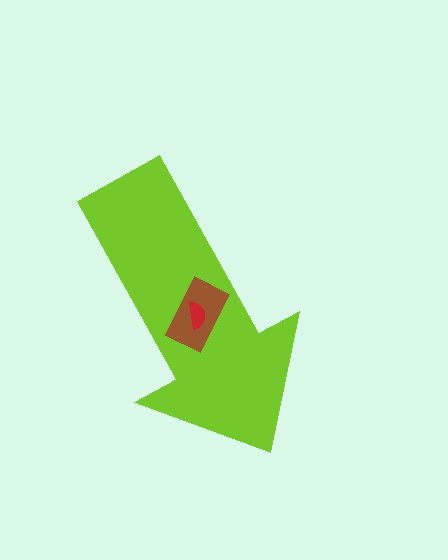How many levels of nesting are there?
3.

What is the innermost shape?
The red semicircle.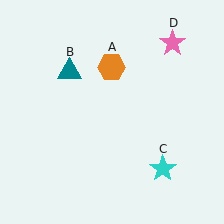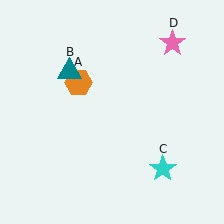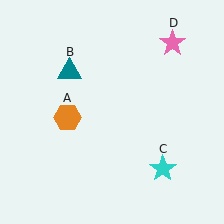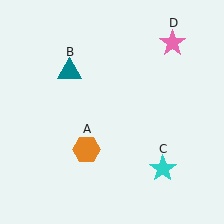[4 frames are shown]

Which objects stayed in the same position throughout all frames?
Teal triangle (object B) and cyan star (object C) and pink star (object D) remained stationary.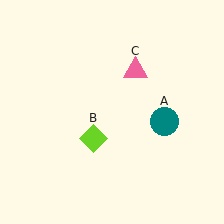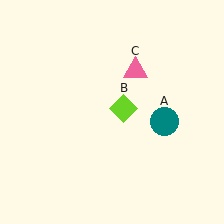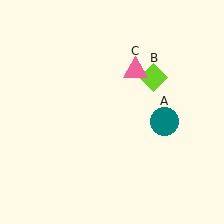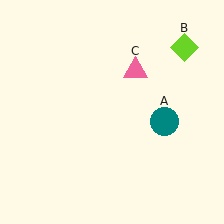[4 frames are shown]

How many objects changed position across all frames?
1 object changed position: lime diamond (object B).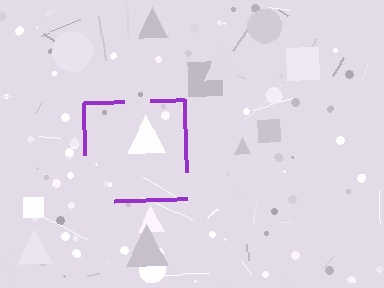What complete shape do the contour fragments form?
The contour fragments form a square.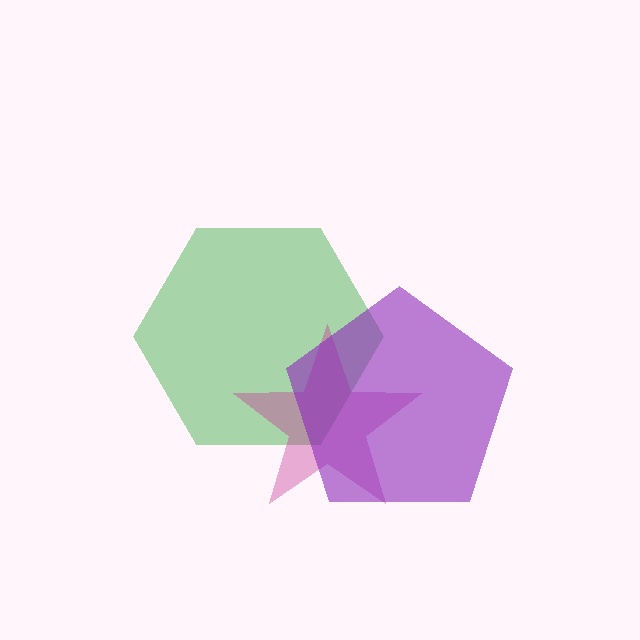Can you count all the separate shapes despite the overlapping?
Yes, there are 3 separate shapes.